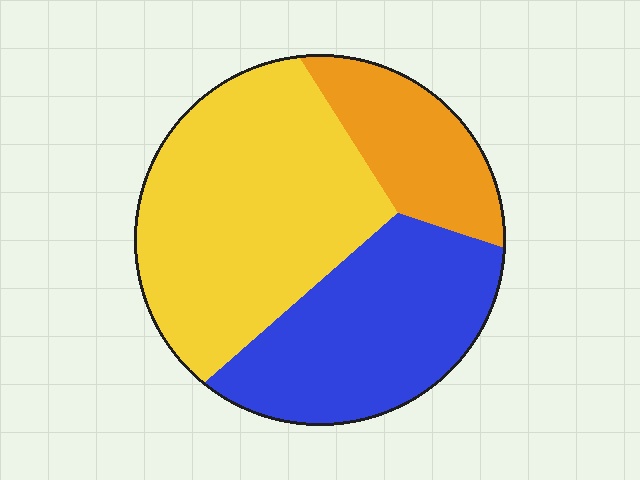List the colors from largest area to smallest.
From largest to smallest: yellow, blue, orange.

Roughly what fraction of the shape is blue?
Blue takes up between a quarter and a half of the shape.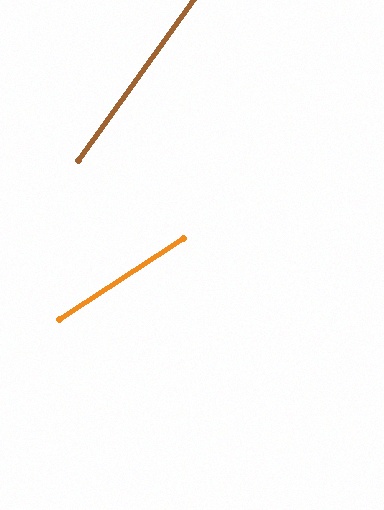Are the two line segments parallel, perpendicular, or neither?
Neither parallel nor perpendicular — they differ by about 21°.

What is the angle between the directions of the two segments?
Approximately 21 degrees.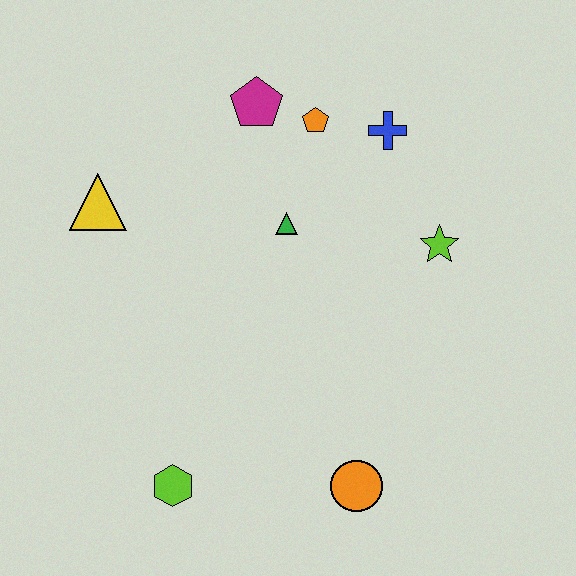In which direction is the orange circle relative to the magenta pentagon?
The orange circle is below the magenta pentagon.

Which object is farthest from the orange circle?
The magenta pentagon is farthest from the orange circle.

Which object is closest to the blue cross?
The orange pentagon is closest to the blue cross.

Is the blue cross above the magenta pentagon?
No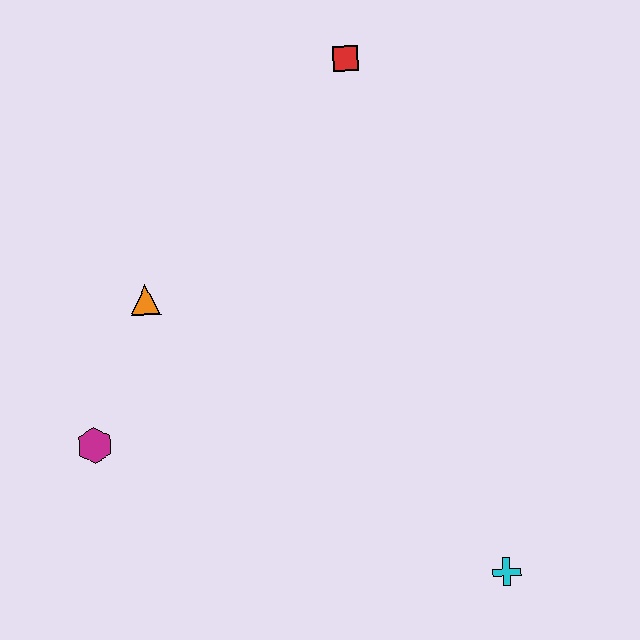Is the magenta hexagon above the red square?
No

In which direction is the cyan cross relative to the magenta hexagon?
The cyan cross is to the right of the magenta hexagon.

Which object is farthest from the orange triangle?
The cyan cross is farthest from the orange triangle.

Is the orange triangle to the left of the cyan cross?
Yes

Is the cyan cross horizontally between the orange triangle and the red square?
No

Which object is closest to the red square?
The orange triangle is closest to the red square.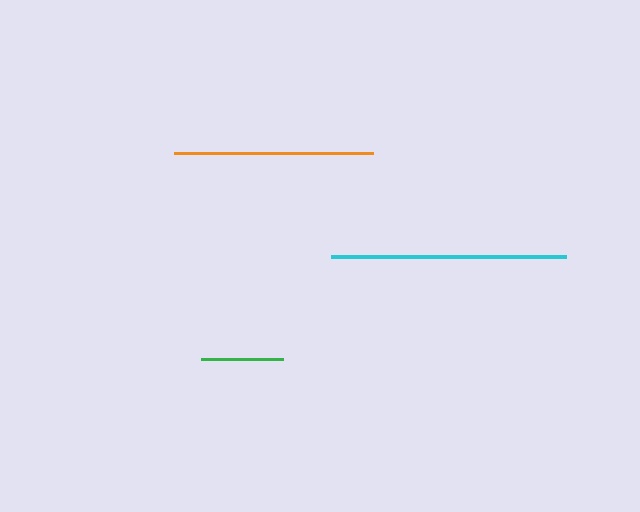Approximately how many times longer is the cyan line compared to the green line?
The cyan line is approximately 2.9 times the length of the green line.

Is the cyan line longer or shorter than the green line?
The cyan line is longer than the green line.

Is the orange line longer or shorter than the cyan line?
The cyan line is longer than the orange line.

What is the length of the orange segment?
The orange segment is approximately 199 pixels long.